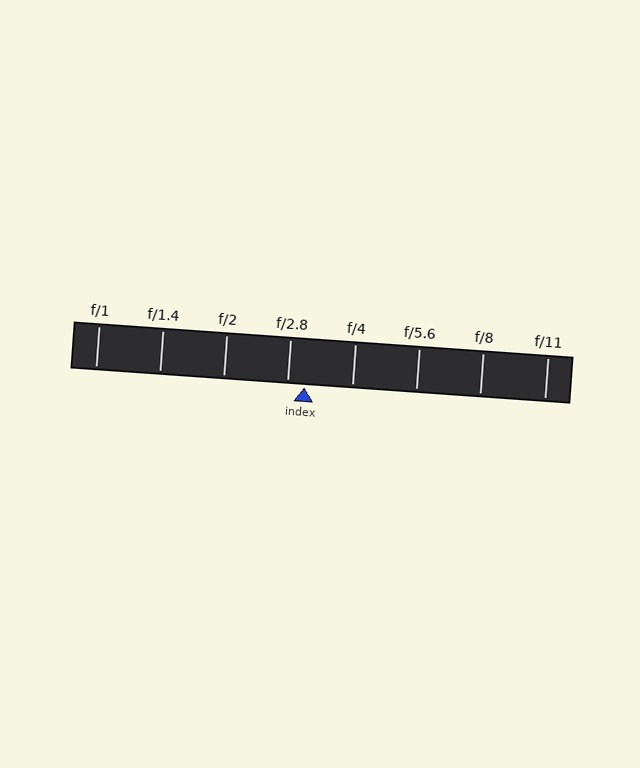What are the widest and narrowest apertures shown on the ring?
The widest aperture shown is f/1 and the narrowest is f/11.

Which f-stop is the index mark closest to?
The index mark is closest to f/2.8.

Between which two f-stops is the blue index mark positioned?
The index mark is between f/2.8 and f/4.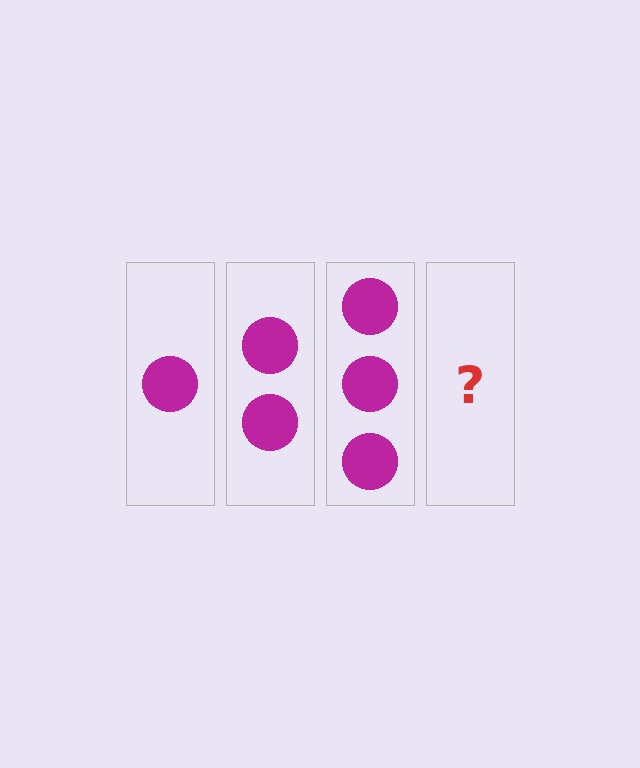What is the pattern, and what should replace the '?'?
The pattern is that each step adds one more circle. The '?' should be 4 circles.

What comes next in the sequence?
The next element should be 4 circles.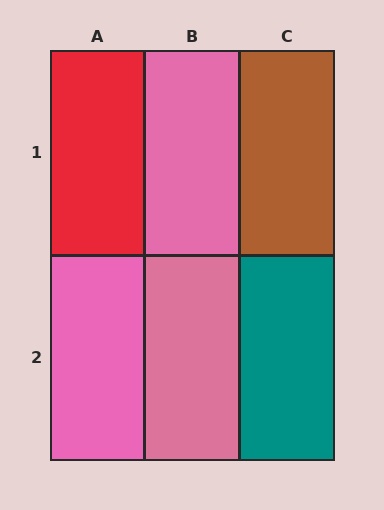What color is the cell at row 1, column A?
Red.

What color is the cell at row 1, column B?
Pink.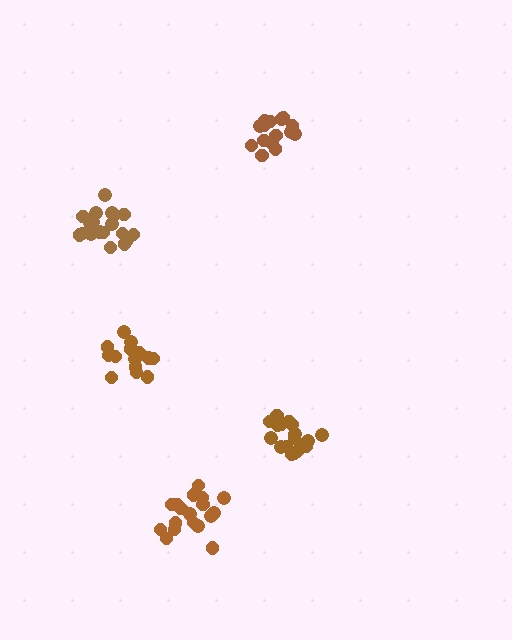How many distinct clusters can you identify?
There are 5 distinct clusters.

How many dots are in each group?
Group 1: 20 dots, Group 2: 18 dots, Group 3: 15 dots, Group 4: 14 dots, Group 5: 19 dots (86 total).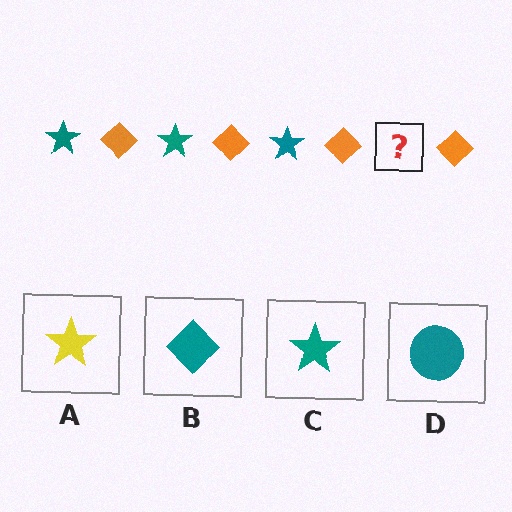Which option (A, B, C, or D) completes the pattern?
C.